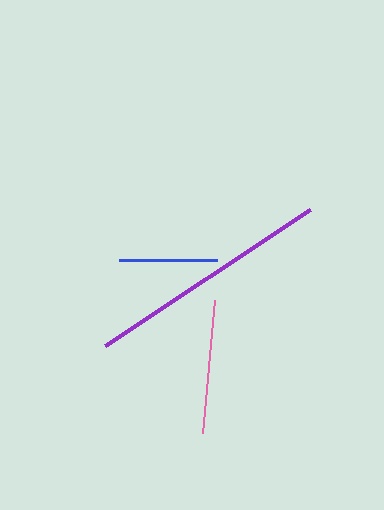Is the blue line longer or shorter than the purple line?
The purple line is longer than the blue line.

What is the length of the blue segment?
The blue segment is approximately 98 pixels long.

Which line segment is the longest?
The purple line is the longest at approximately 246 pixels.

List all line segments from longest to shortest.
From longest to shortest: purple, pink, blue.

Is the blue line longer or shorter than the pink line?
The pink line is longer than the blue line.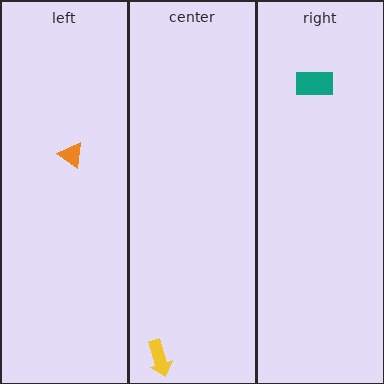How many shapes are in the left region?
1.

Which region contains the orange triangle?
The left region.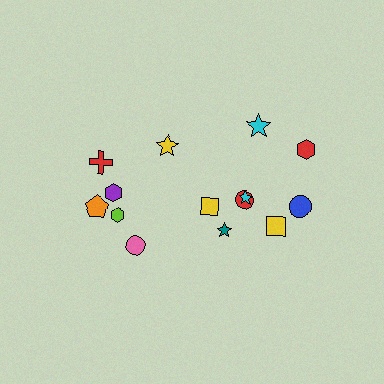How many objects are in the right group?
There are 8 objects.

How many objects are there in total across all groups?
There are 14 objects.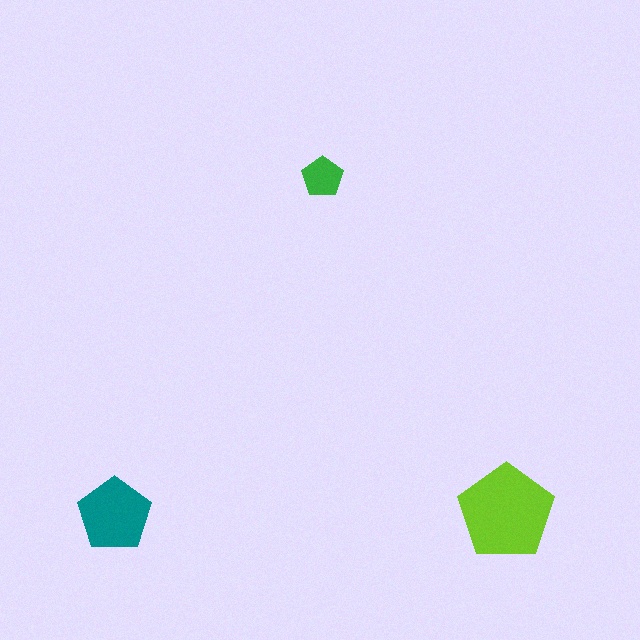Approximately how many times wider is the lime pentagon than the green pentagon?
About 2.5 times wider.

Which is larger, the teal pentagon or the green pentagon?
The teal one.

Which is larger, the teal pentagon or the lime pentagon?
The lime one.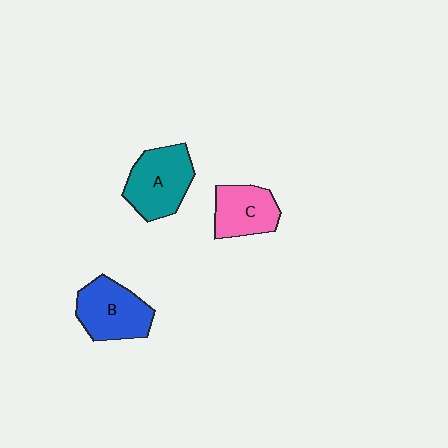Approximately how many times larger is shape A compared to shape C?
Approximately 1.3 times.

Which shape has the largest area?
Shape A (teal).